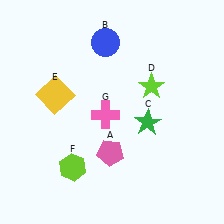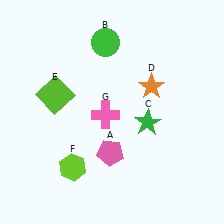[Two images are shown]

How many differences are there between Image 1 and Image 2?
There are 3 differences between the two images.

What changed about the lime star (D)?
In Image 1, D is lime. In Image 2, it changed to orange.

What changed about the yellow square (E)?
In Image 1, E is yellow. In Image 2, it changed to lime.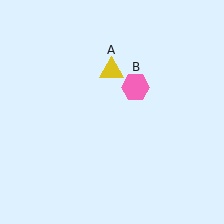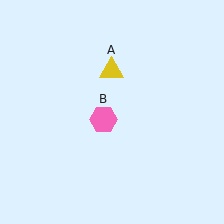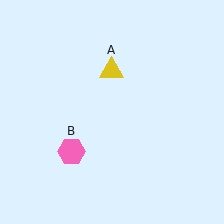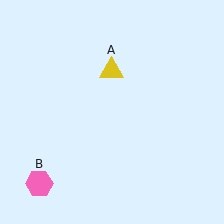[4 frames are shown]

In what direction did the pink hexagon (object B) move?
The pink hexagon (object B) moved down and to the left.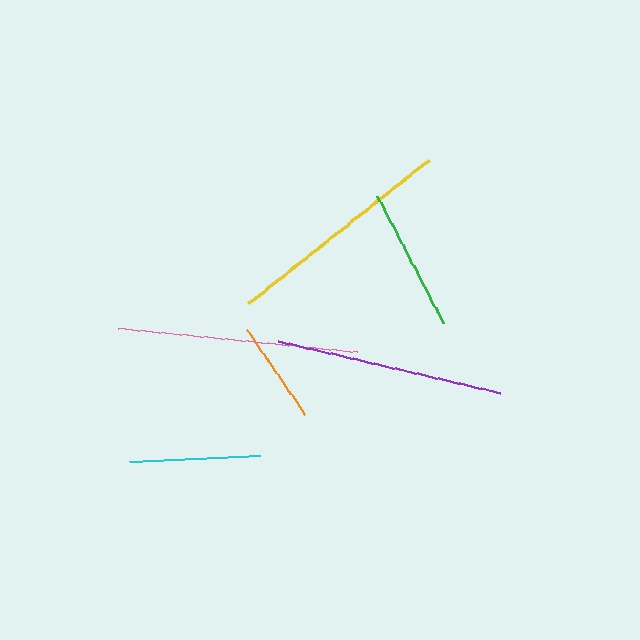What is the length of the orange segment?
The orange segment is approximately 103 pixels long.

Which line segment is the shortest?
The orange line is the shortest at approximately 103 pixels.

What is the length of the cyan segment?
The cyan segment is approximately 130 pixels long.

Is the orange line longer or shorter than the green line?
The green line is longer than the orange line.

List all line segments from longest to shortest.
From longest to shortest: pink, yellow, purple, green, cyan, orange.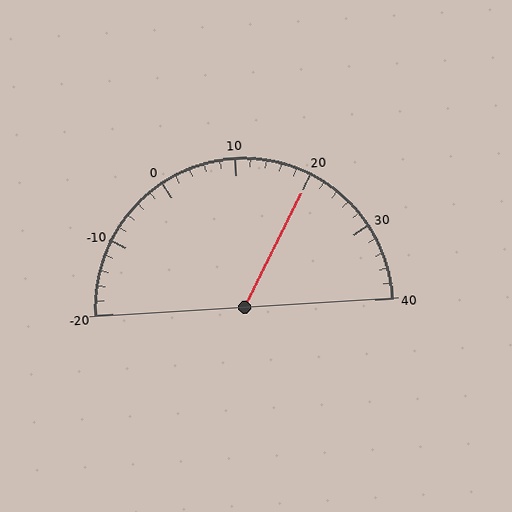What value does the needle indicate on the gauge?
The needle indicates approximately 20.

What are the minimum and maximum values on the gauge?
The gauge ranges from -20 to 40.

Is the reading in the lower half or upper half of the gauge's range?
The reading is in the upper half of the range (-20 to 40).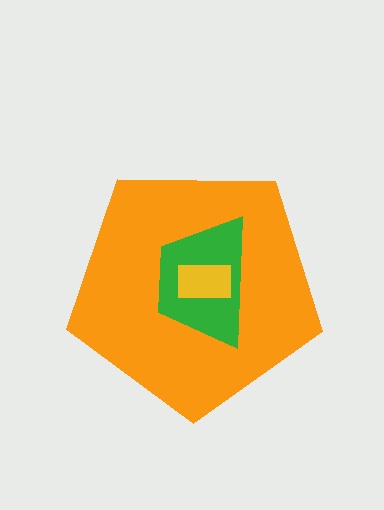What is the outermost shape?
The orange pentagon.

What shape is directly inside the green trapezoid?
The yellow rectangle.